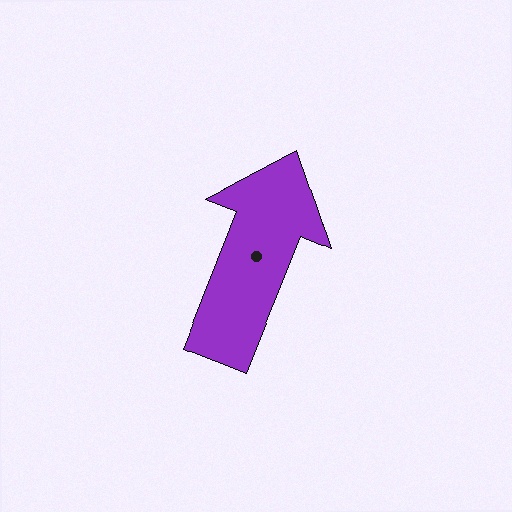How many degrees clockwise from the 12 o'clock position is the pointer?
Approximately 22 degrees.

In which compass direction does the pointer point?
North.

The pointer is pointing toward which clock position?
Roughly 1 o'clock.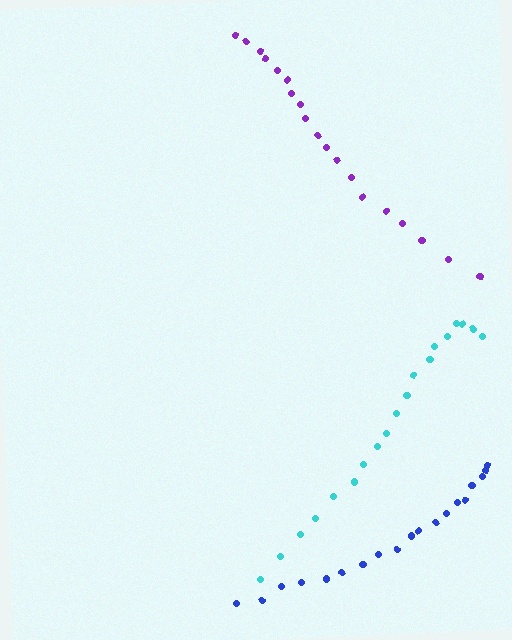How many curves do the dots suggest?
There are 3 distinct paths.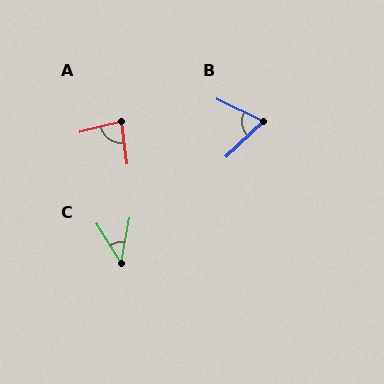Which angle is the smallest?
C, at approximately 42 degrees.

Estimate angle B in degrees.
Approximately 70 degrees.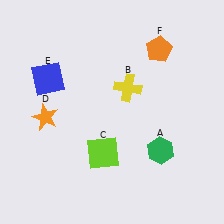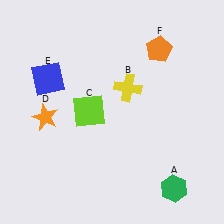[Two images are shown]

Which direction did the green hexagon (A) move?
The green hexagon (A) moved down.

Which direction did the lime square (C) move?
The lime square (C) moved up.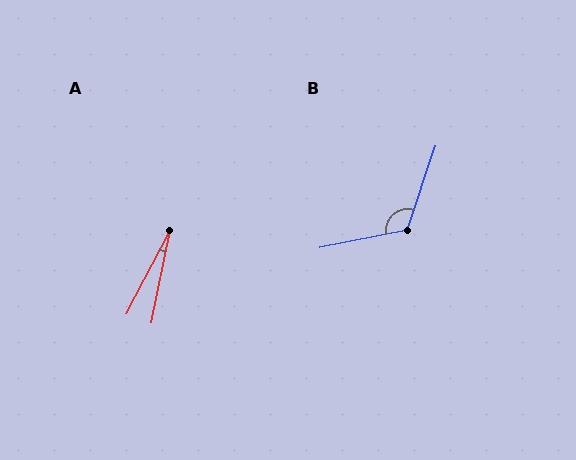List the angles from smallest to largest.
A (16°), B (120°).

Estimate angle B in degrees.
Approximately 120 degrees.